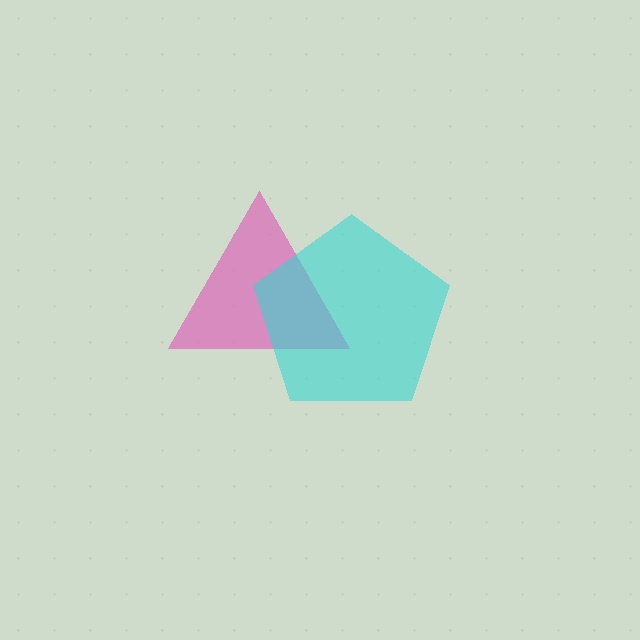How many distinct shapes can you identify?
There are 2 distinct shapes: a pink triangle, a cyan pentagon.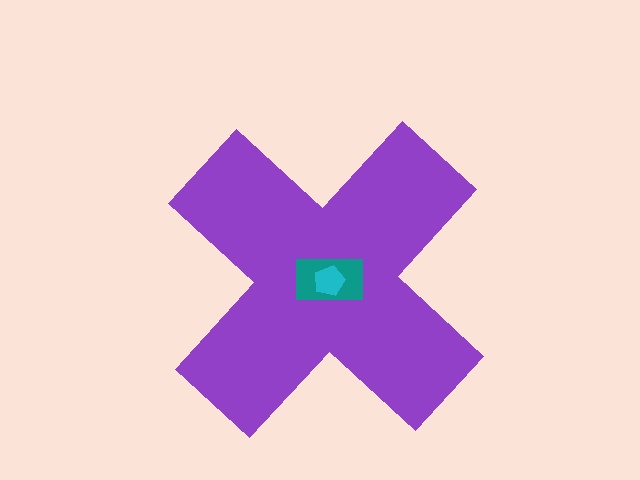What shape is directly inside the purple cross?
The teal rectangle.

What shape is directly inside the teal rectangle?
The cyan pentagon.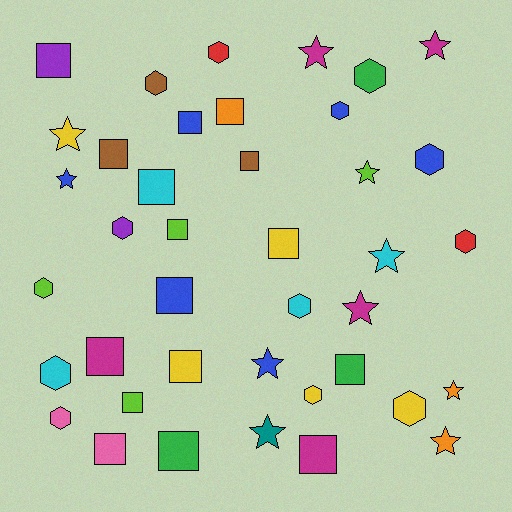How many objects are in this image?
There are 40 objects.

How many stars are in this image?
There are 11 stars.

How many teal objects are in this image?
There is 1 teal object.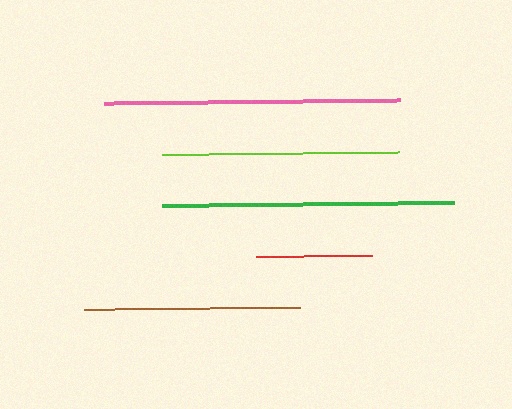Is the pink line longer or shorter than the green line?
The pink line is longer than the green line.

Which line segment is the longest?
The pink line is the longest at approximately 296 pixels.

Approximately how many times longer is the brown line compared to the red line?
The brown line is approximately 1.9 times the length of the red line.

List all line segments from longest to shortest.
From longest to shortest: pink, green, lime, brown, red.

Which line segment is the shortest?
The red line is the shortest at approximately 116 pixels.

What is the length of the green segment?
The green segment is approximately 292 pixels long.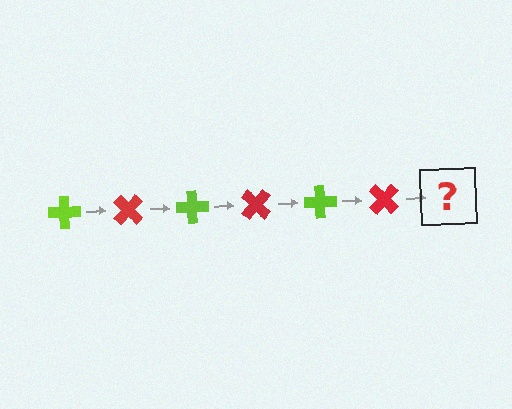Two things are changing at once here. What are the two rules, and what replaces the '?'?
The two rules are that it rotates 45 degrees each step and the color cycles through lime and red. The '?' should be a lime cross, rotated 270 degrees from the start.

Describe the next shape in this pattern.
It should be a lime cross, rotated 270 degrees from the start.